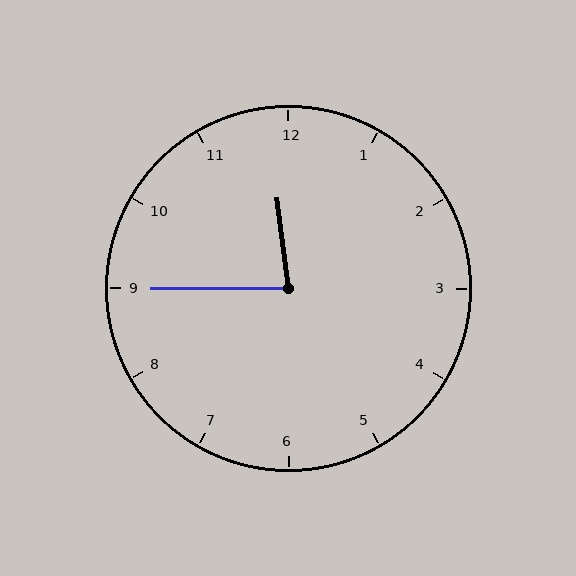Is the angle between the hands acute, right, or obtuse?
It is acute.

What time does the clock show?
11:45.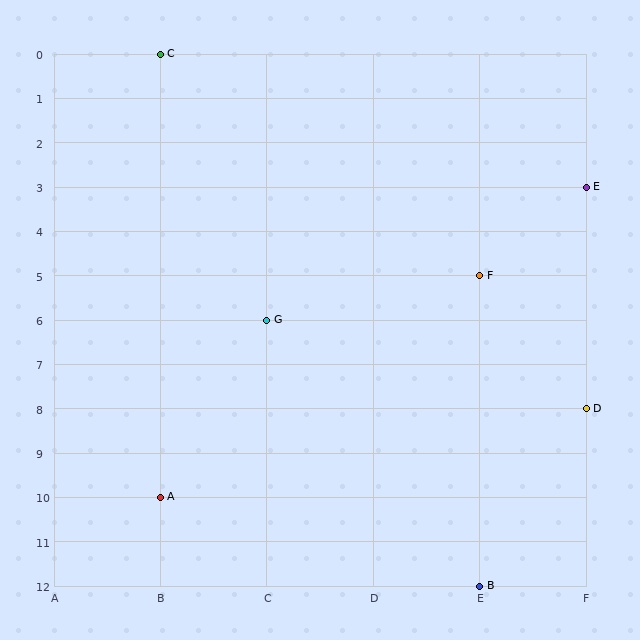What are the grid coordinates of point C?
Point C is at grid coordinates (B, 0).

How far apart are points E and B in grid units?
Points E and B are 1 column and 9 rows apart (about 9.1 grid units diagonally).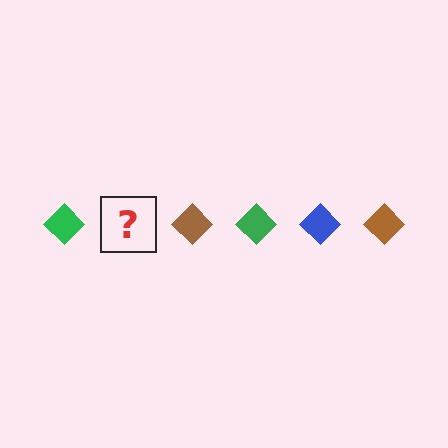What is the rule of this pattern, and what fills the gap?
The rule is that the pattern cycles through green, blue, brown diamonds. The gap should be filled with a blue diamond.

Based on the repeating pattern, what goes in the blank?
The blank should be a blue diamond.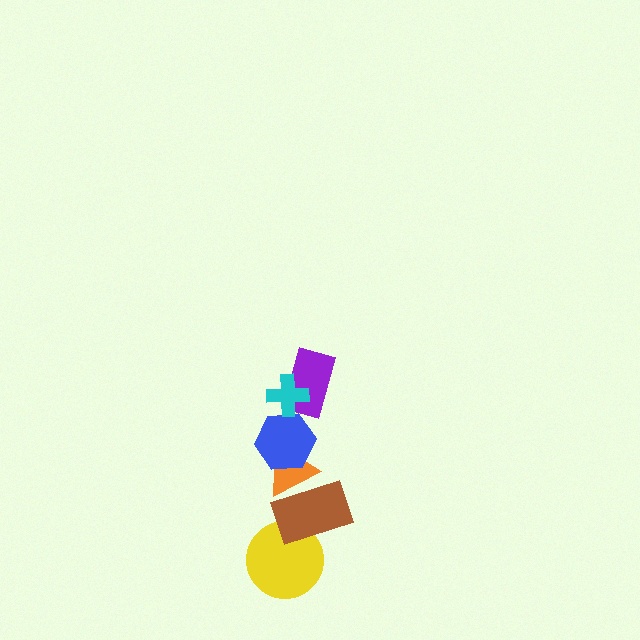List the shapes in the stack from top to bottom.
From top to bottom: the cyan cross, the purple rectangle, the blue hexagon, the orange triangle, the brown rectangle, the yellow circle.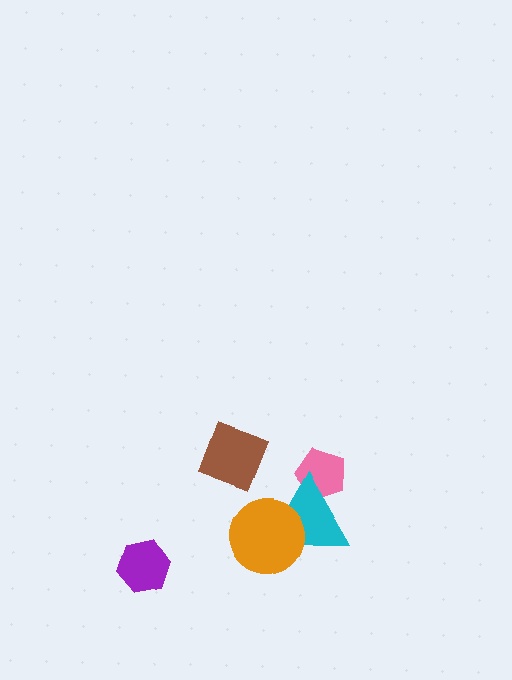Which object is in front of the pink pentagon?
The cyan triangle is in front of the pink pentagon.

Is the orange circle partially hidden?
No, no other shape covers it.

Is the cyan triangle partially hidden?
Yes, it is partially covered by another shape.